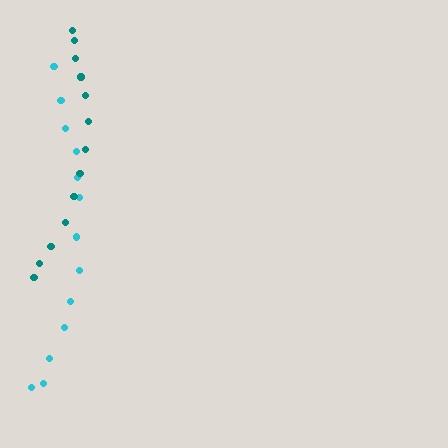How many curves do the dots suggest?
There are 2 distinct paths.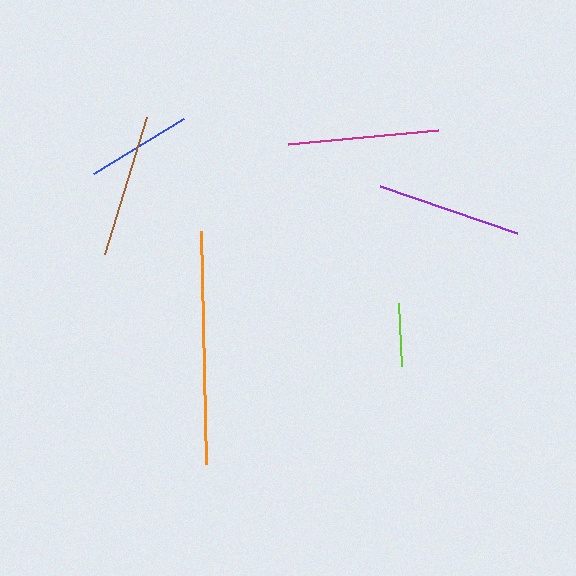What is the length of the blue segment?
The blue segment is approximately 106 pixels long.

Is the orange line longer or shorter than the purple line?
The orange line is longer than the purple line.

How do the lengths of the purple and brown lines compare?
The purple and brown lines are approximately the same length.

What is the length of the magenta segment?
The magenta segment is approximately 151 pixels long.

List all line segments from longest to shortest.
From longest to shortest: orange, magenta, purple, brown, blue, lime.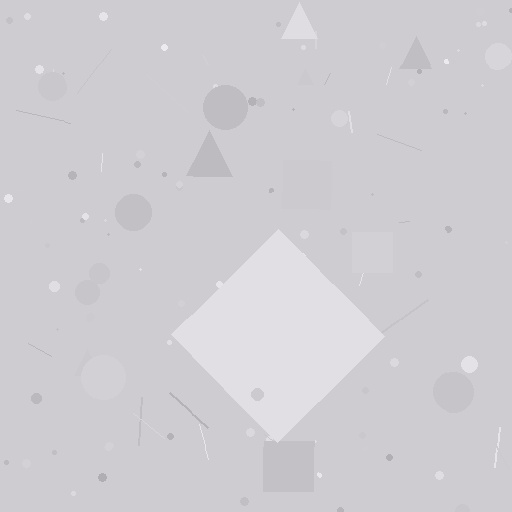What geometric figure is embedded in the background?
A diamond is embedded in the background.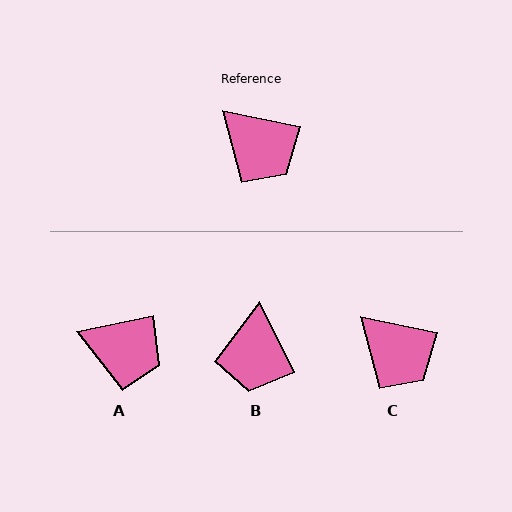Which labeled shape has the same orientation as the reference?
C.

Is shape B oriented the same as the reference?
No, it is off by about 52 degrees.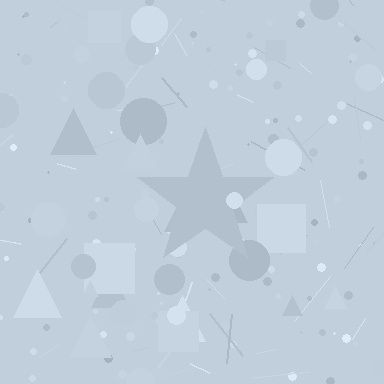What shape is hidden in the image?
A star is hidden in the image.